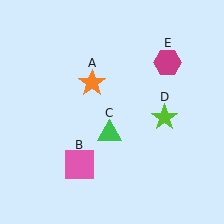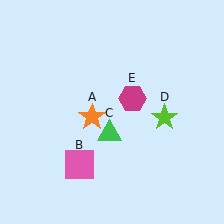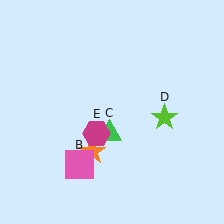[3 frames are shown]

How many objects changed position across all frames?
2 objects changed position: orange star (object A), magenta hexagon (object E).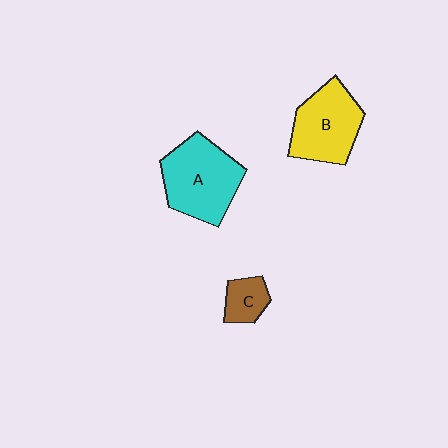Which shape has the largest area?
Shape A (cyan).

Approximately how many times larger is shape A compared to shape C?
Approximately 3.0 times.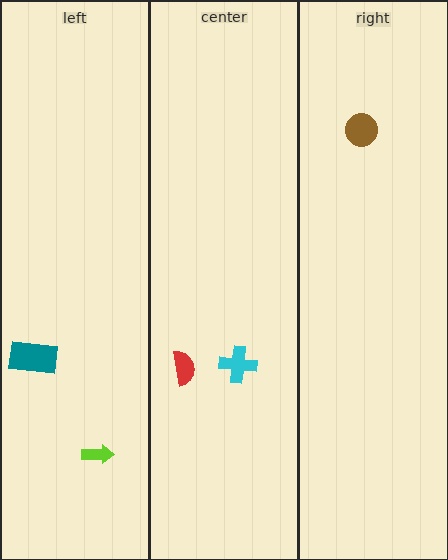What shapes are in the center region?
The cyan cross, the red semicircle.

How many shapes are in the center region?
2.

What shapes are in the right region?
The brown circle.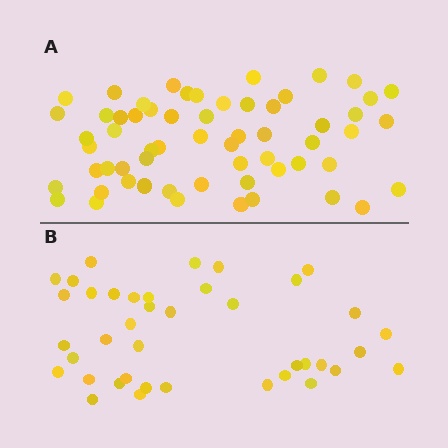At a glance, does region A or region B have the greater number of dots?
Region A (the top region) has more dots.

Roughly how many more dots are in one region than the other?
Region A has approximately 20 more dots than region B.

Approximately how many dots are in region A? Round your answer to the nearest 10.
About 60 dots.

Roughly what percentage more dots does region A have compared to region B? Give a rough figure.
About 50% more.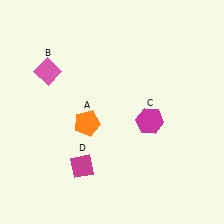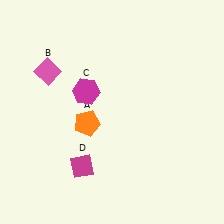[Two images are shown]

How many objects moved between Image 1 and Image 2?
1 object moved between the two images.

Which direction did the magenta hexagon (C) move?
The magenta hexagon (C) moved left.